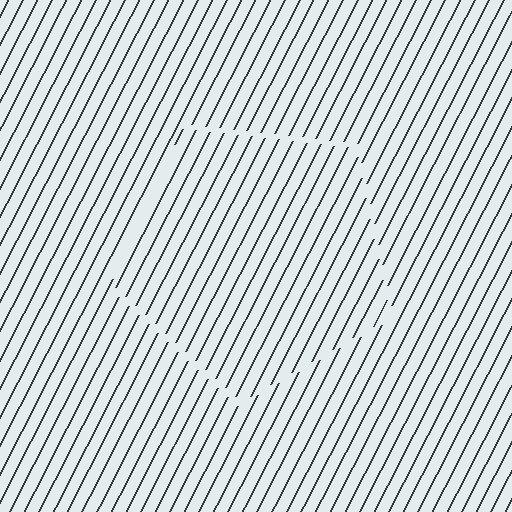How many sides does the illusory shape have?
5 sides — the line-ends trace a pentagon.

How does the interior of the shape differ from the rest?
The interior of the shape contains the same grating, shifted by half a period — the contour is defined by the phase discontinuity where line-ends from the inner and outer gratings abut.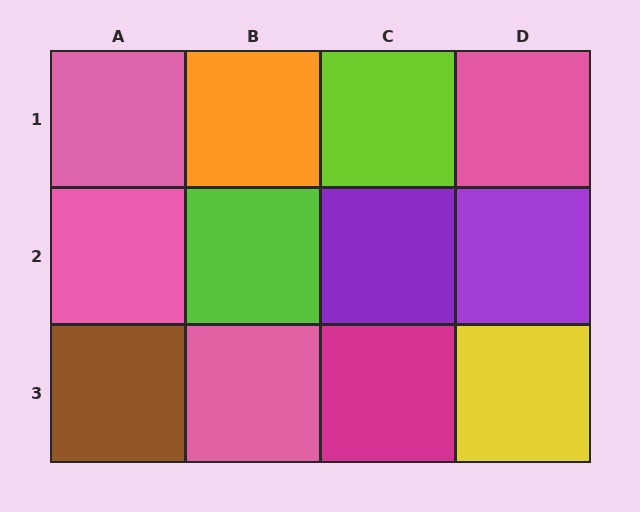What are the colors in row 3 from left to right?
Brown, pink, magenta, yellow.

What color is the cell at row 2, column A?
Pink.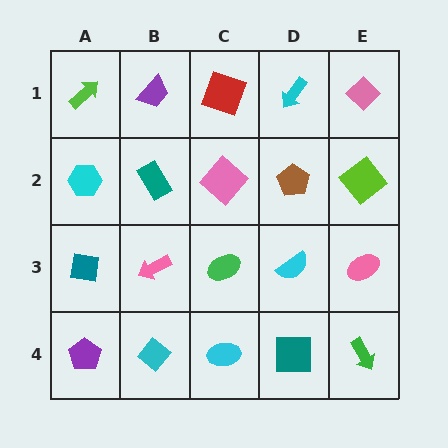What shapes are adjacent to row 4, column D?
A cyan semicircle (row 3, column D), a cyan ellipse (row 4, column C), a green arrow (row 4, column E).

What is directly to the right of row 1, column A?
A purple trapezoid.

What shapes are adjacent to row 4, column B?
A pink arrow (row 3, column B), a purple pentagon (row 4, column A), a cyan ellipse (row 4, column C).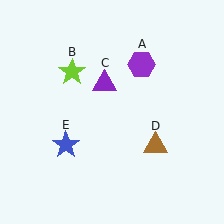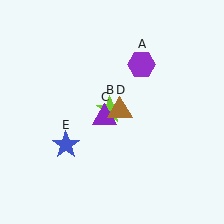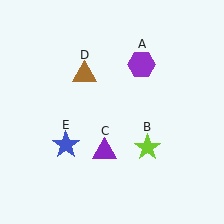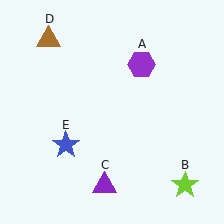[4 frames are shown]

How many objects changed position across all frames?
3 objects changed position: lime star (object B), purple triangle (object C), brown triangle (object D).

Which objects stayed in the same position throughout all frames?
Purple hexagon (object A) and blue star (object E) remained stationary.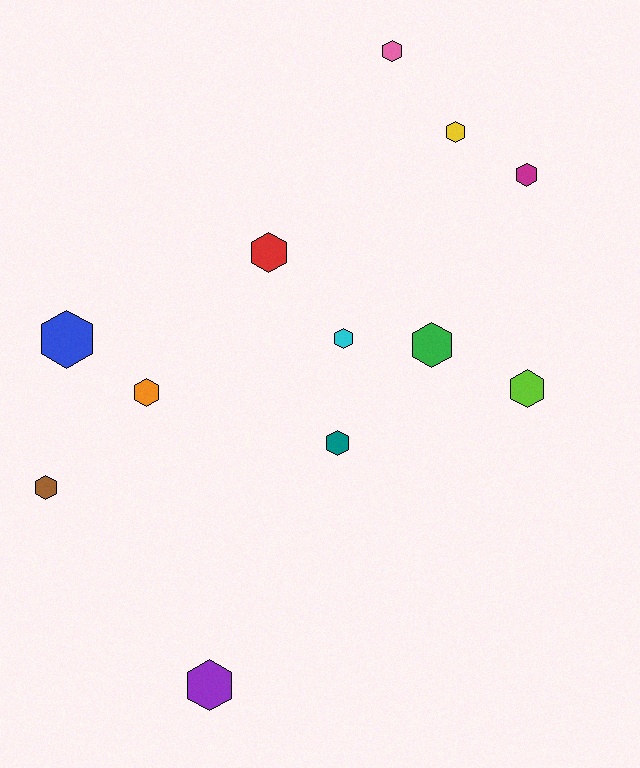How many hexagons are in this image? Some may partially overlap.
There are 12 hexagons.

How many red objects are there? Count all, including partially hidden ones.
There is 1 red object.